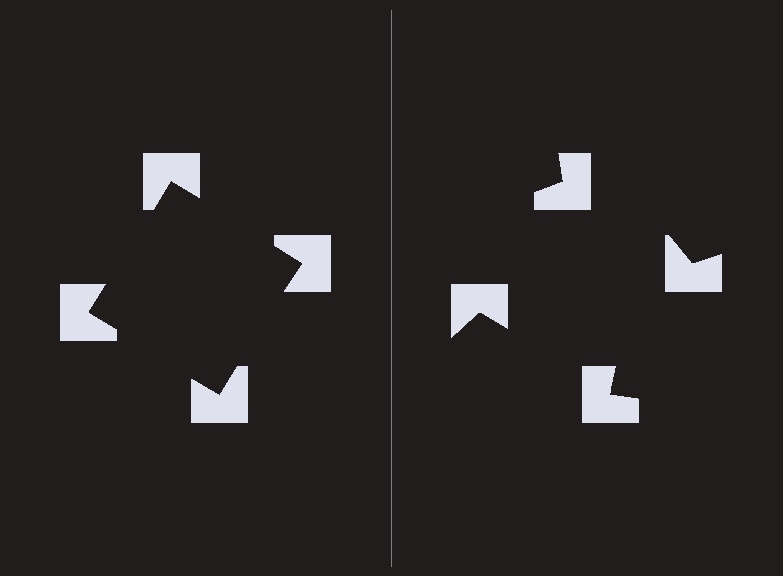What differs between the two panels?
The notched squares are positioned identically on both sides; only the wedge orientations differ. On the left they align to a square; on the right they are misaligned.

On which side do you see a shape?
An illusory square appears on the left side. On the right side the wedge cuts are rotated, so no coherent shape forms.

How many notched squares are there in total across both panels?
8 — 4 on each side.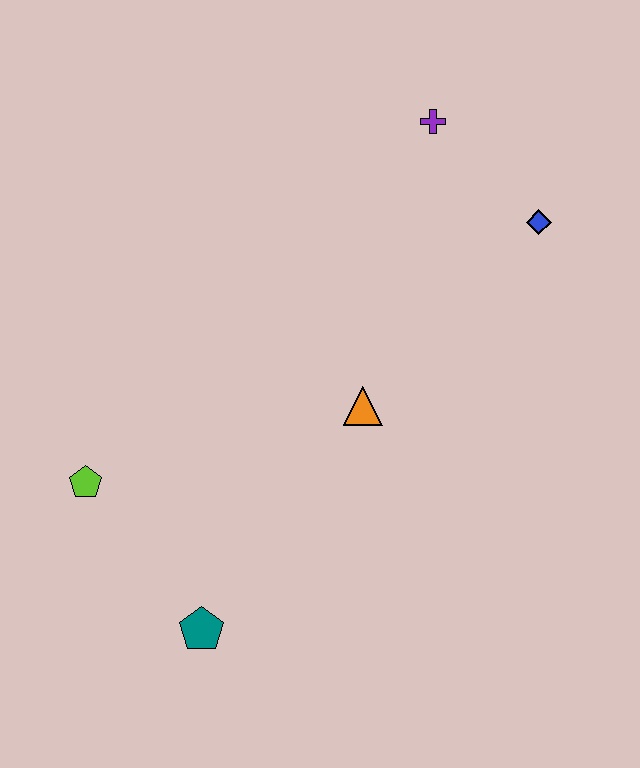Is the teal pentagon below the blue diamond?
Yes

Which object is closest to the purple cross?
The blue diamond is closest to the purple cross.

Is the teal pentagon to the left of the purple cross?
Yes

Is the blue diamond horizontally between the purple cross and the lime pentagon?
No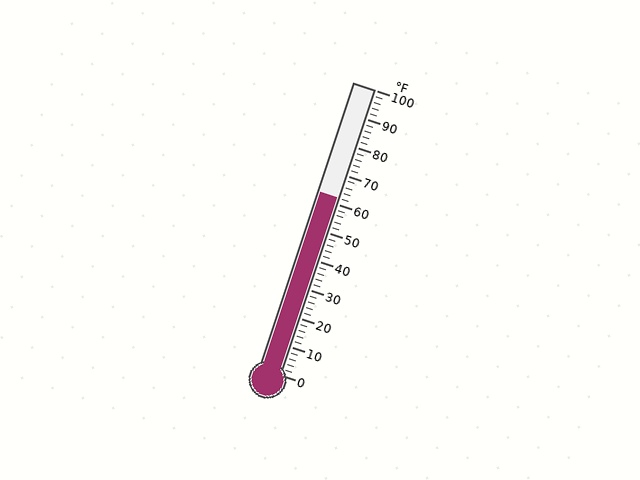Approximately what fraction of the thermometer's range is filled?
The thermometer is filled to approximately 60% of its range.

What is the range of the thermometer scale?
The thermometer scale ranges from 0°F to 100°F.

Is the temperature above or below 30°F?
The temperature is above 30°F.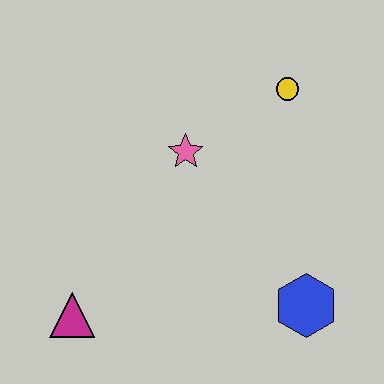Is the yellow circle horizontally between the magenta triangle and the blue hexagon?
Yes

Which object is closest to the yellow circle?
The pink star is closest to the yellow circle.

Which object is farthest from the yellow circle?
The magenta triangle is farthest from the yellow circle.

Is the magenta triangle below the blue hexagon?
Yes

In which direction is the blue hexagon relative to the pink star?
The blue hexagon is below the pink star.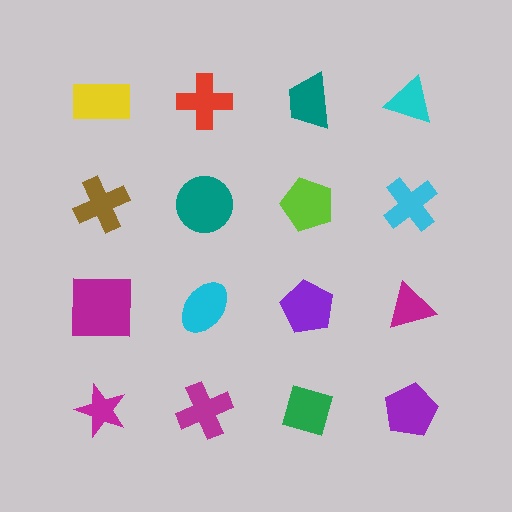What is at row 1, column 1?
A yellow rectangle.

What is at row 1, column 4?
A cyan triangle.